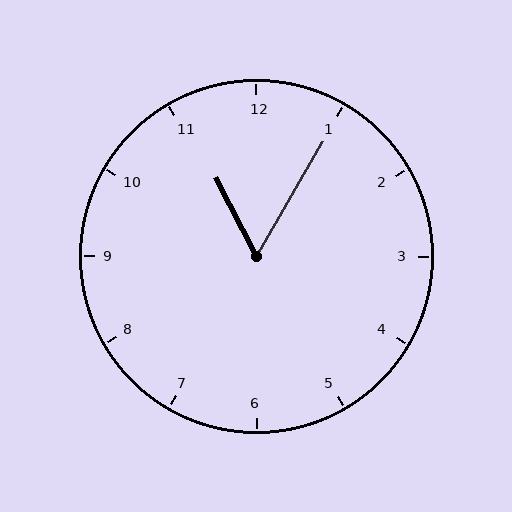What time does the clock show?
11:05.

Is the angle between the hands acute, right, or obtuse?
It is acute.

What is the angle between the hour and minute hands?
Approximately 58 degrees.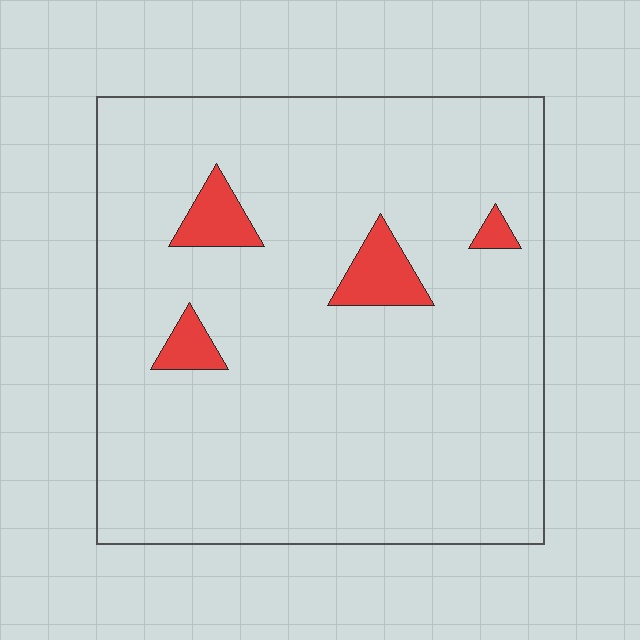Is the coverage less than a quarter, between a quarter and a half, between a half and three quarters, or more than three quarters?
Less than a quarter.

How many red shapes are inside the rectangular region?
4.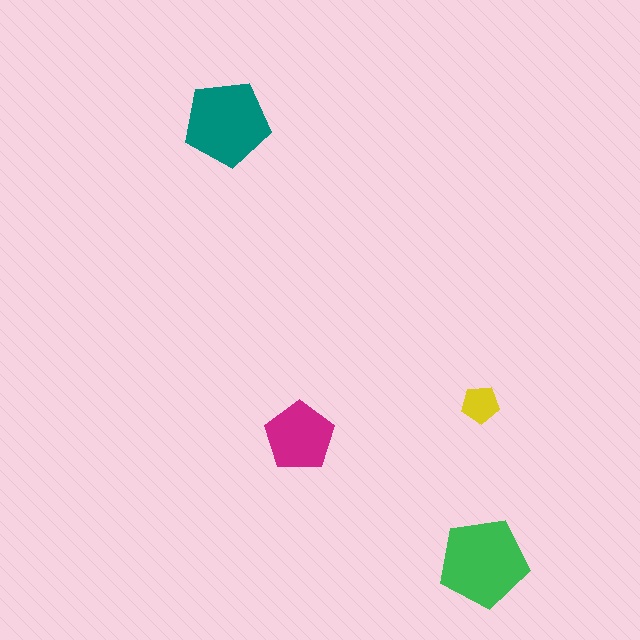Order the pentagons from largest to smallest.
the green one, the teal one, the magenta one, the yellow one.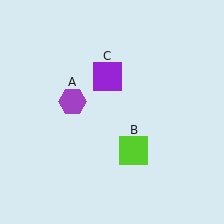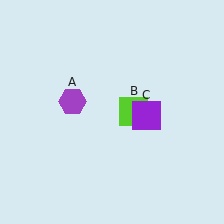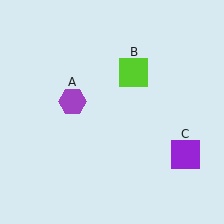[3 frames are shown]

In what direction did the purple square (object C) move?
The purple square (object C) moved down and to the right.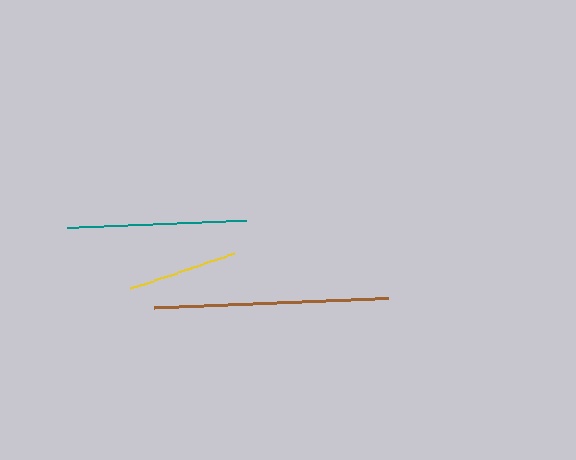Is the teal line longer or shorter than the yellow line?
The teal line is longer than the yellow line.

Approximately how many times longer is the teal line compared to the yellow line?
The teal line is approximately 1.6 times the length of the yellow line.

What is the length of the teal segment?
The teal segment is approximately 179 pixels long.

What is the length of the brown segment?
The brown segment is approximately 234 pixels long.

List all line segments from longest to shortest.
From longest to shortest: brown, teal, yellow.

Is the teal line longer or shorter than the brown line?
The brown line is longer than the teal line.